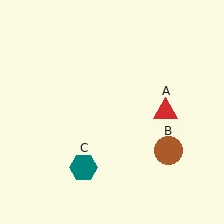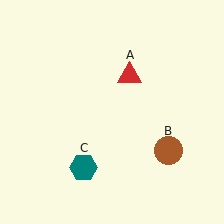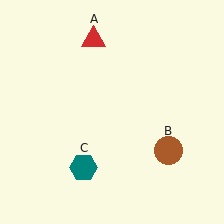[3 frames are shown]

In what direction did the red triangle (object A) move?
The red triangle (object A) moved up and to the left.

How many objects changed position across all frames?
1 object changed position: red triangle (object A).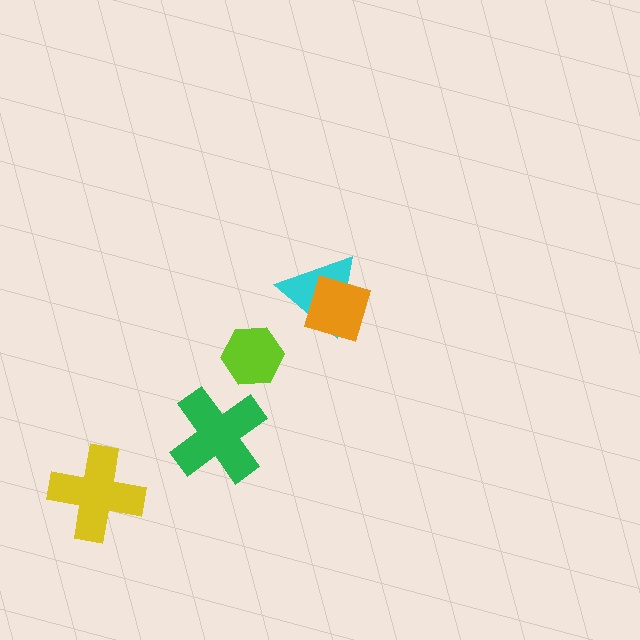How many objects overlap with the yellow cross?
0 objects overlap with the yellow cross.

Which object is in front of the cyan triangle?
The orange diamond is in front of the cyan triangle.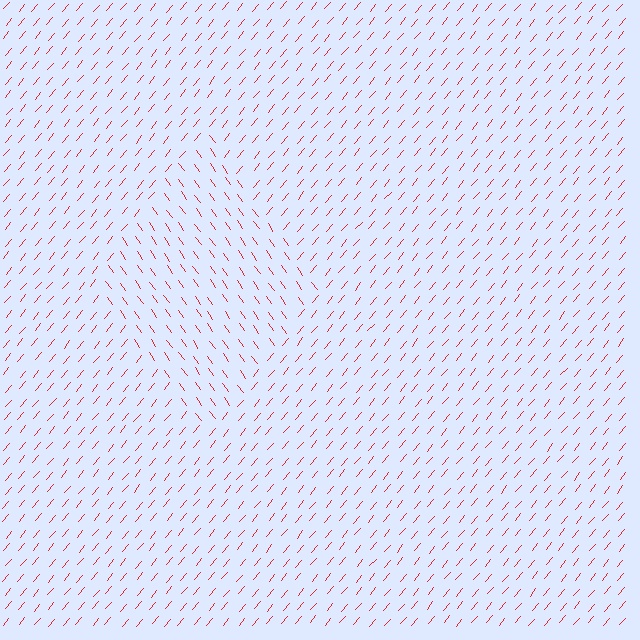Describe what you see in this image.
The image is filled with small red line segments. A diamond region in the image has lines oriented differently from the surrounding lines, creating a visible texture boundary.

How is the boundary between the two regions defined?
The boundary is defined purely by a change in line orientation (approximately 75 degrees difference). All lines are the same color and thickness.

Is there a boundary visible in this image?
Yes, there is a texture boundary formed by a change in line orientation.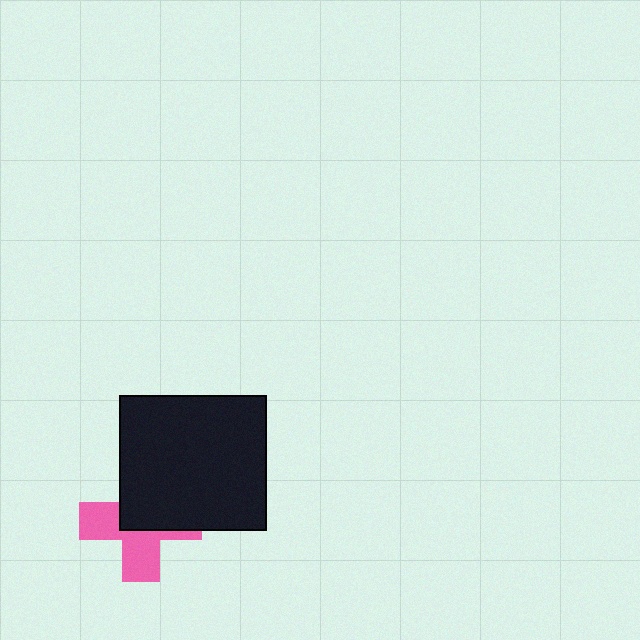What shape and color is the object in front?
The object in front is a black rectangle.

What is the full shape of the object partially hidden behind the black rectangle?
The partially hidden object is a pink cross.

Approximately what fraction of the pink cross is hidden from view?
Roughly 52% of the pink cross is hidden behind the black rectangle.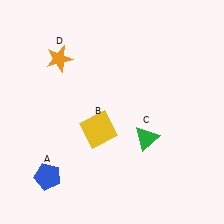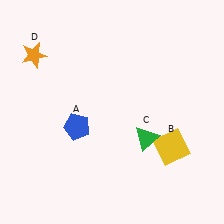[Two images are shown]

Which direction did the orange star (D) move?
The orange star (D) moved left.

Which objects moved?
The objects that moved are: the blue pentagon (A), the yellow square (B), the orange star (D).